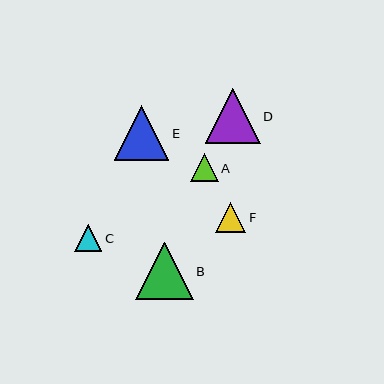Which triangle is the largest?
Triangle B is the largest with a size of approximately 57 pixels.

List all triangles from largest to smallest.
From largest to smallest: B, D, E, F, A, C.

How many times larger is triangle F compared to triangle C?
Triangle F is approximately 1.1 times the size of triangle C.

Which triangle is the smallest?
Triangle C is the smallest with a size of approximately 27 pixels.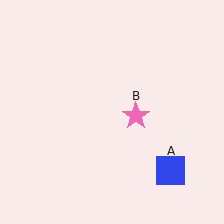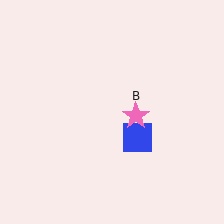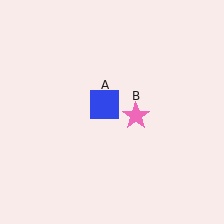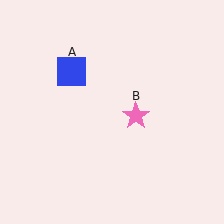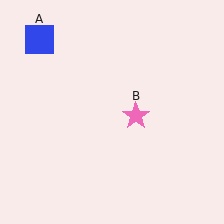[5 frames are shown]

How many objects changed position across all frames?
1 object changed position: blue square (object A).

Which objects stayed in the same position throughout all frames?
Pink star (object B) remained stationary.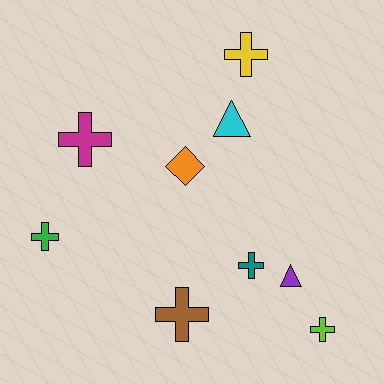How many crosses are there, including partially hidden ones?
There are 6 crosses.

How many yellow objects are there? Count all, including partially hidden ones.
There is 1 yellow object.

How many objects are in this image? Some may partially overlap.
There are 9 objects.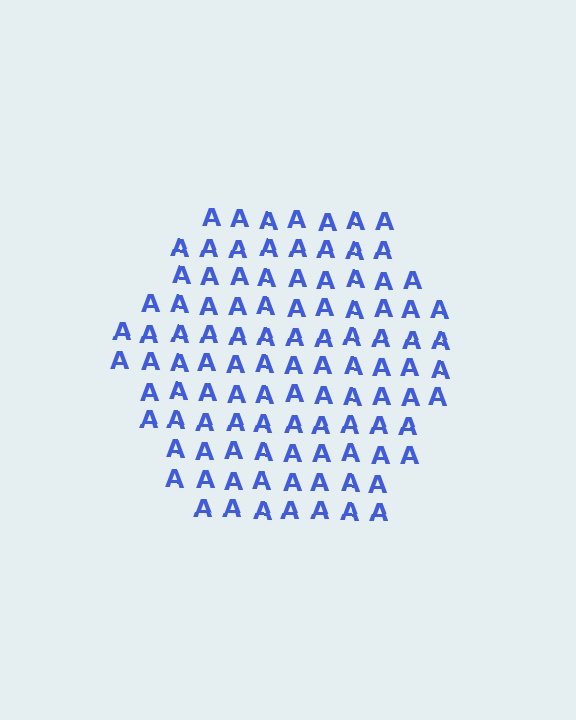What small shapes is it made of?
It is made of small letter A's.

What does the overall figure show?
The overall figure shows a hexagon.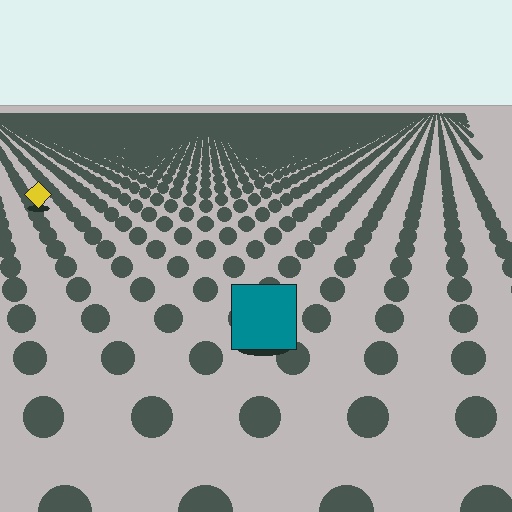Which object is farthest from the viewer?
The yellow diamond is farthest from the viewer. It appears smaller and the ground texture around it is denser.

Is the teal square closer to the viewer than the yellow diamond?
Yes. The teal square is closer — you can tell from the texture gradient: the ground texture is coarser near it.